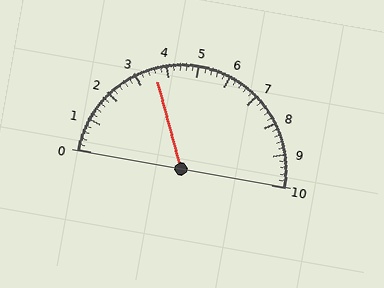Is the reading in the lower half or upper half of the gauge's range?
The reading is in the lower half of the range (0 to 10).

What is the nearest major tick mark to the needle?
The nearest major tick mark is 4.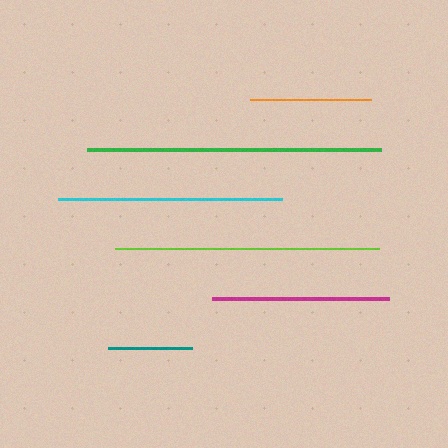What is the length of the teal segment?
The teal segment is approximately 84 pixels long.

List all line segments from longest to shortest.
From longest to shortest: green, lime, cyan, magenta, orange, teal.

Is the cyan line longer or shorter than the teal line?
The cyan line is longer than the teal line.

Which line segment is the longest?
The green line is the longest at approximately 294 pixels.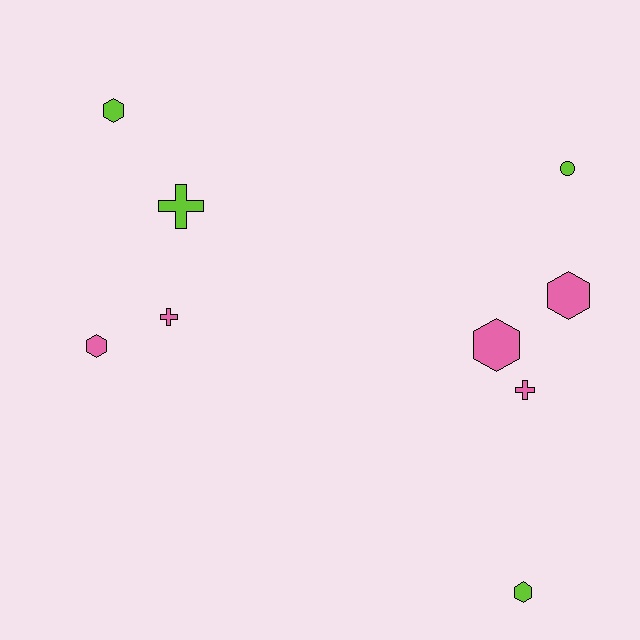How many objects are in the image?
There are 9 objects.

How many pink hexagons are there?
There are 3 pink hexagons.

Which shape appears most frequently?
Hexagon, with 5 objects.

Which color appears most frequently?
Pink, with 5 objects.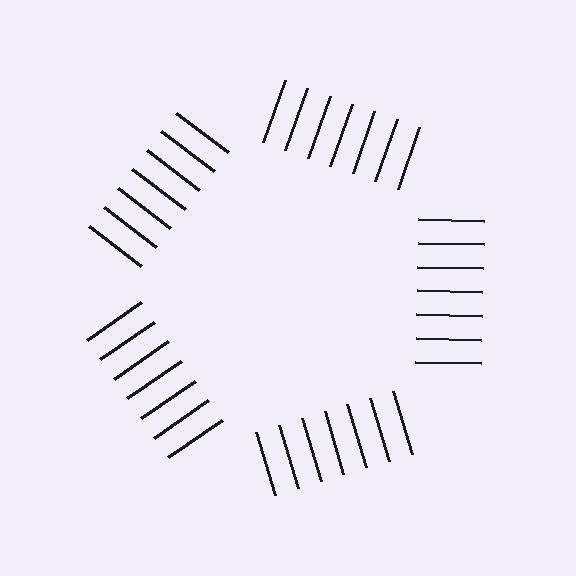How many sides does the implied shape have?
5 sides — the line-ends trace a pentagon.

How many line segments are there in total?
35 — 7 along each of the 5 edges.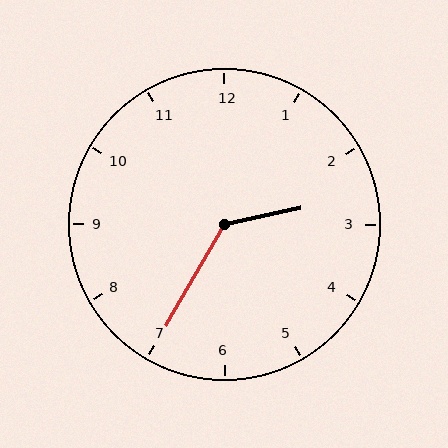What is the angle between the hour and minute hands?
Approximately 132 degrees.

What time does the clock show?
2:35.